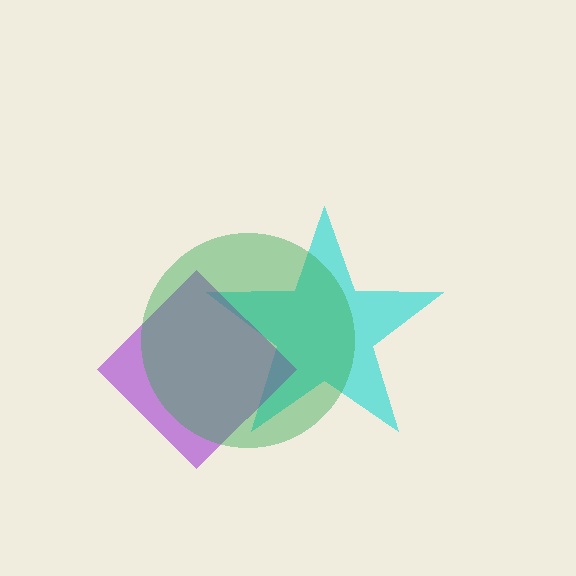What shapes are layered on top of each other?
The layered shapes are: a cyan star, a purple diamond, a green circle.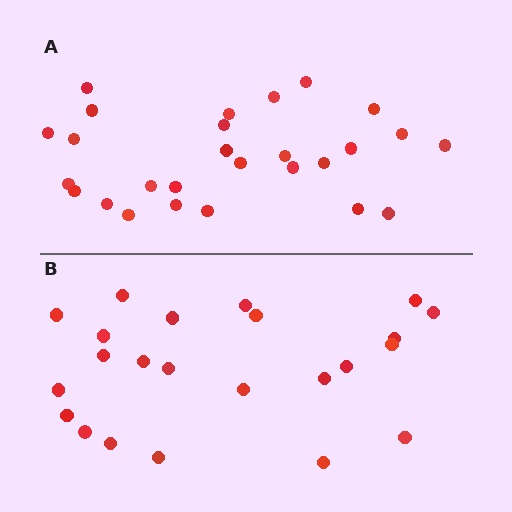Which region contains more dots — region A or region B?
Region A (the top region) has more dots.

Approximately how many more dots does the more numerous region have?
Region A has about 4 more dots than region B.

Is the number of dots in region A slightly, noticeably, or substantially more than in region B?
Region A has only slightly more — the two regions are fairly close. The ratio is roughly 1.2 to 1.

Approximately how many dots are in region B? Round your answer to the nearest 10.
About 20 dots. (The exact count is 23, which rounds to 20.)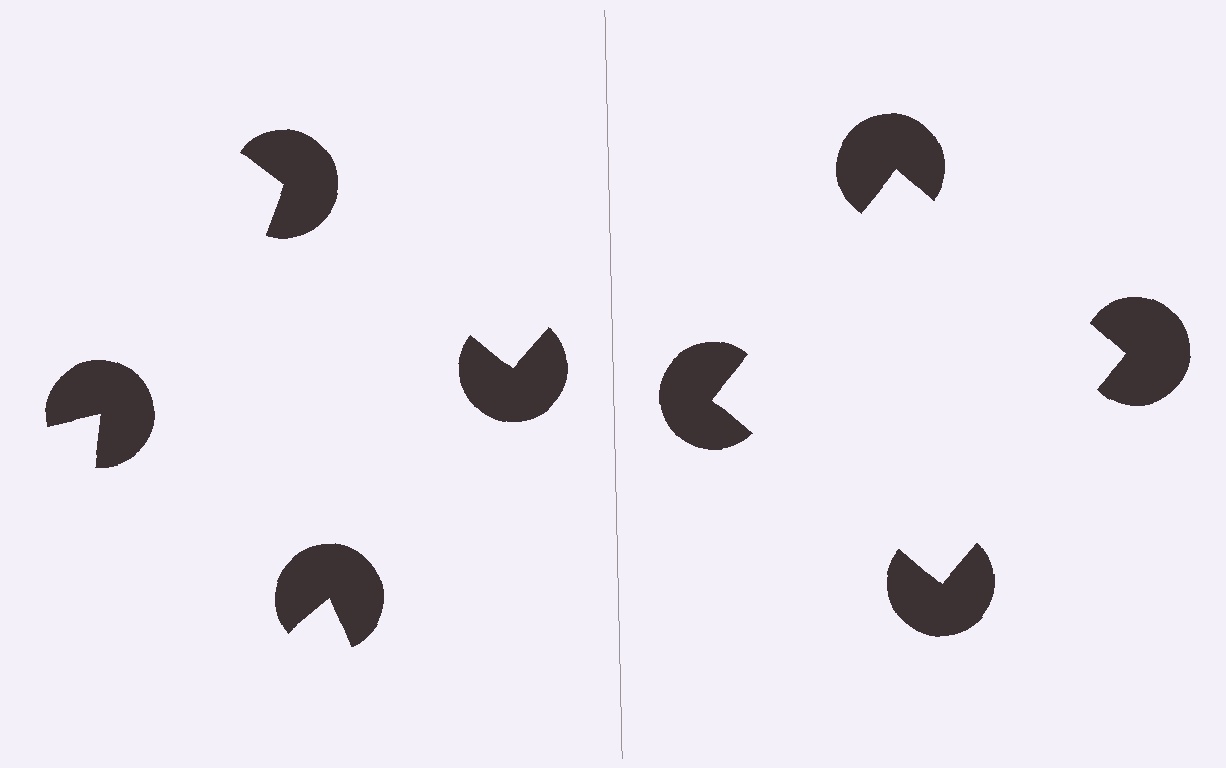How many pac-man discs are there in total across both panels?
8 — 4 on each side.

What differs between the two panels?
The pac-man discs are positioned identically on both sides; only the wedge orientations differ. On the right they align to a square; on the left they are misaligned.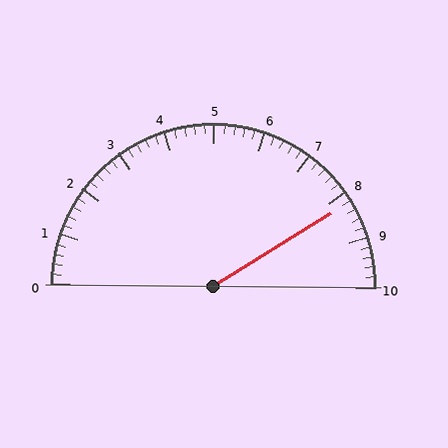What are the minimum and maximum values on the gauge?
The gauge ranges from 0 to 10.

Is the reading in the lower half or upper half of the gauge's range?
The reading is in the upper half of the range (0 to 10).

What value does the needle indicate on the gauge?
The needle indicates approximately 8.2.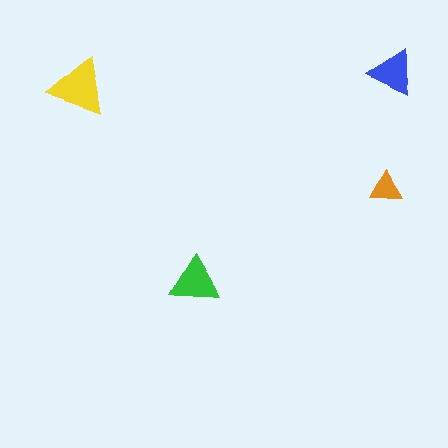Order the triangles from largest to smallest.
the yellow one, the green one, the blue one, the orange one.